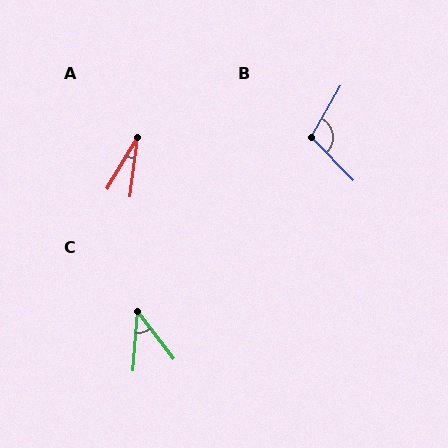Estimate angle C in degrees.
Approximately 42 degrees.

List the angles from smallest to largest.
A (23°), C (42°), B (106°).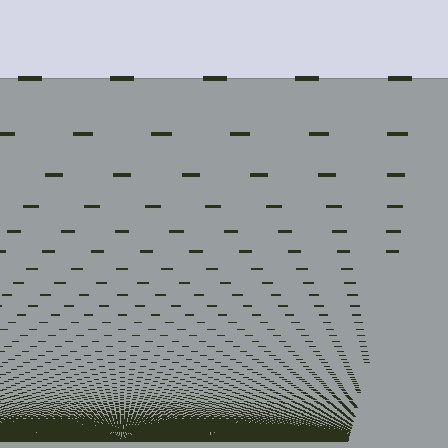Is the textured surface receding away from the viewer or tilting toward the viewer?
The surface appears to tilt toward the viewer. Texture elements get larger and sparser toward the top.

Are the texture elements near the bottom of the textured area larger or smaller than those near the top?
Smaller. The gradient is inverted — elements near the bottom are smaller and denser.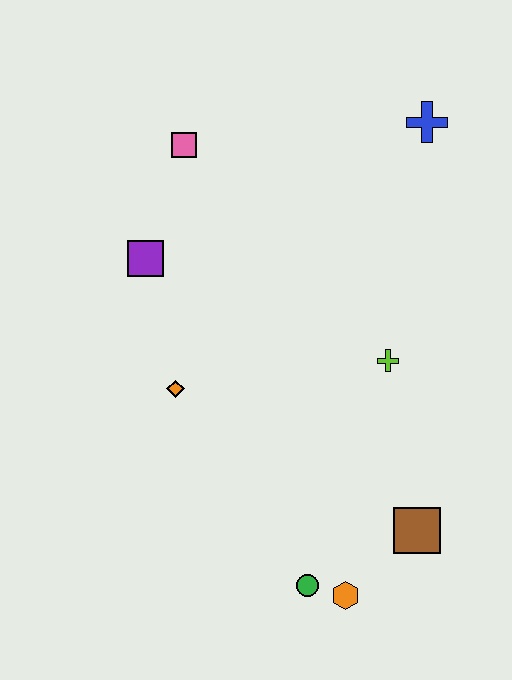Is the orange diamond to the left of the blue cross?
Yes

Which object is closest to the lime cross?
The brown square is closest to the lime cross.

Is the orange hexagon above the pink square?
No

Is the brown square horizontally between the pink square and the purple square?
No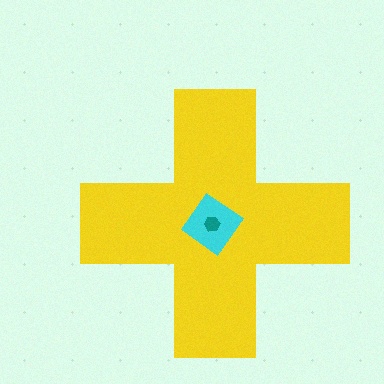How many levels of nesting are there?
3.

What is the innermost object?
The teal hexagon.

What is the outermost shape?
The yellow cross.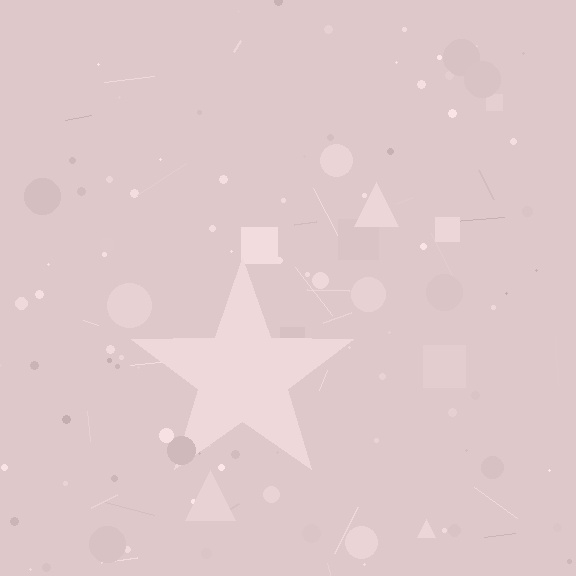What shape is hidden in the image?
A star is hidden in the image.